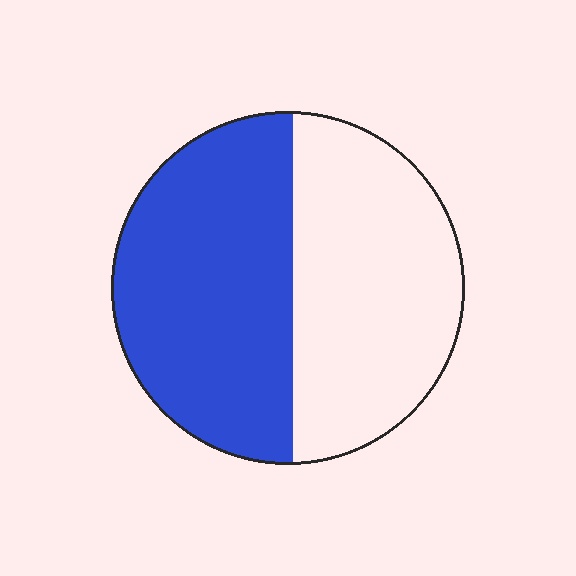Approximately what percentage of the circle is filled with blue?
Approximately 50%.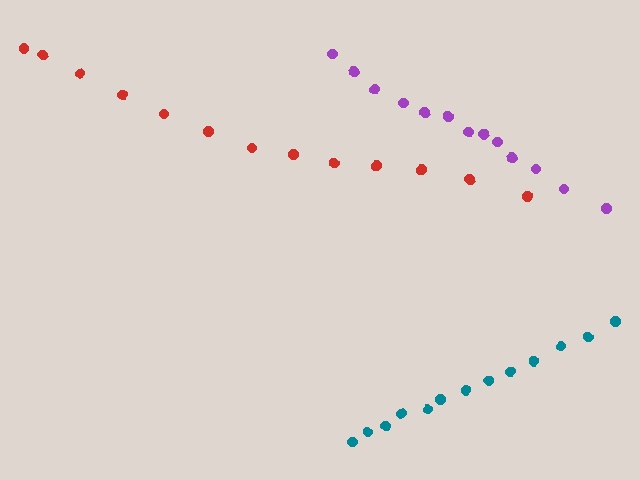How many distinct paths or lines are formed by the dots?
There are 3 distinct paths.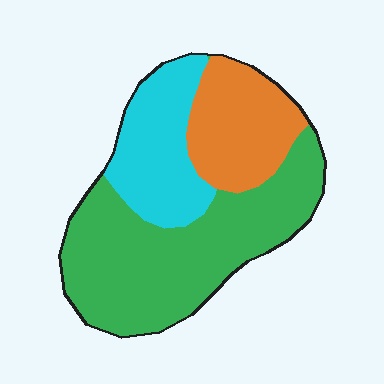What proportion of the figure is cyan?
Cyan takes up less than a quarter of the figure.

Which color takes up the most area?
Green, at roughly 55%.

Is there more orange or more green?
Green.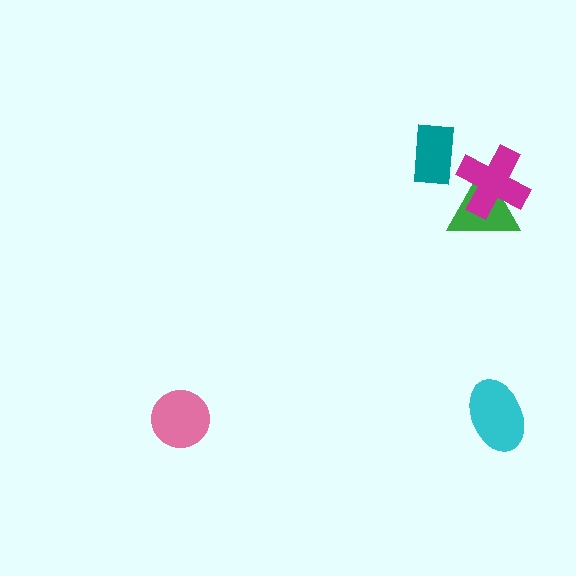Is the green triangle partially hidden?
Yes, it is partially covered by another shape.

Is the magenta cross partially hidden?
No, no other shape covers it.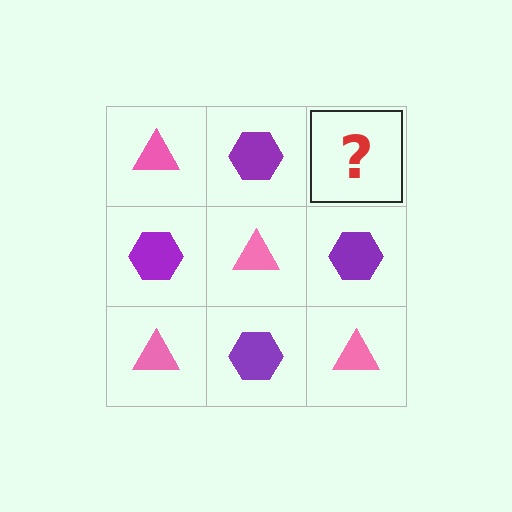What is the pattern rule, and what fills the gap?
The rule is that it alternates pink triangle and purple hexagon in a checkerboard pattern. The gap should be filled with a pink triangle.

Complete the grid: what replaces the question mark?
The question mark should be replaced with a pink triangle.